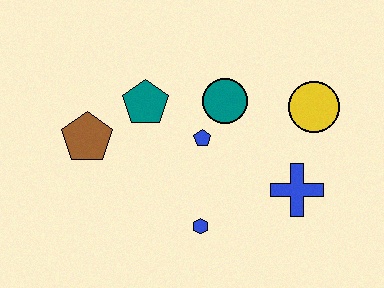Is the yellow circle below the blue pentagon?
No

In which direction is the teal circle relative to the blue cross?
The teal circle is above the blue cross.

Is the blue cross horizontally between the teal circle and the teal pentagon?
No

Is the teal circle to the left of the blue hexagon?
No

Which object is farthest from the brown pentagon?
The yellow circle is farthest from the brown pentagon.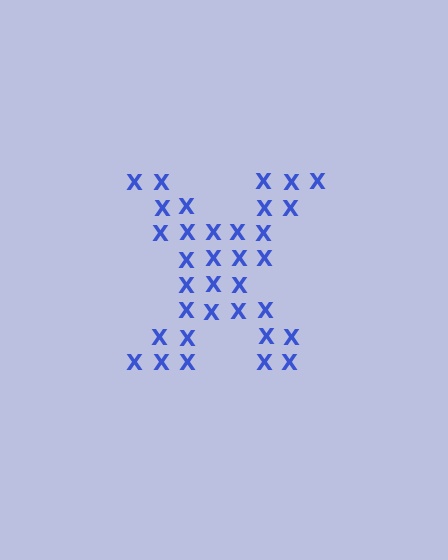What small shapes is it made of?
It is made of small letter X's.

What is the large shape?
The large shape is the letter X.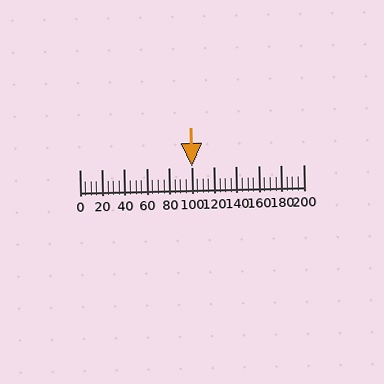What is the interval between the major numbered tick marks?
The major tick marks are spaced 20 units apart.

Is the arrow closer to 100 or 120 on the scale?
The arrow is closer to 100.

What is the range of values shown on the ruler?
The ruler shows values from 0 to 200.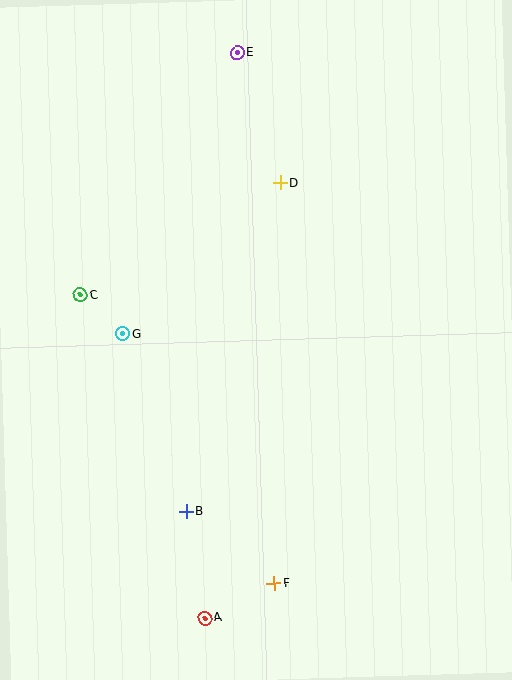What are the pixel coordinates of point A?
Point A is at (205, 618).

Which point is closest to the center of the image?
Point G at (122, 334) is closest to the center.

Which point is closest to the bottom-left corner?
Point A is closest to the bottom-left corner.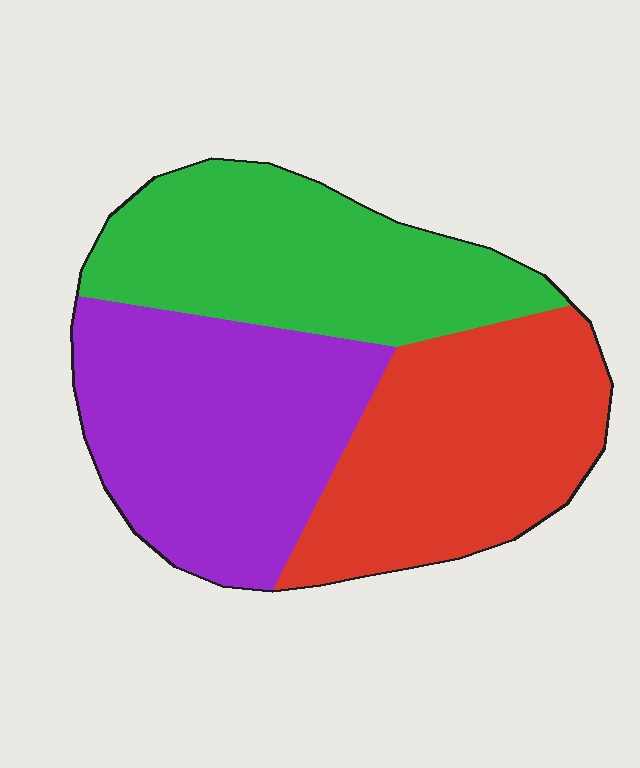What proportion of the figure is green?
Green covers about 30% of the figure.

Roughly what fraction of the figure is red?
Red takes up between a sixth and a third of the figure.